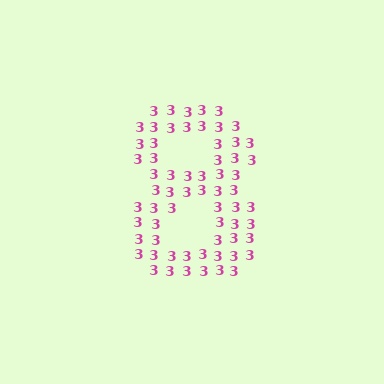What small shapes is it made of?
It is made of small digit 3's.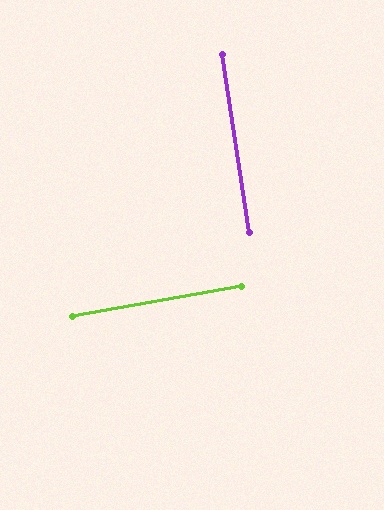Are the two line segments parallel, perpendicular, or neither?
Perpendicular — they meet at approximately 88°.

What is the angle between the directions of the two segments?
Approximately 88 degrees.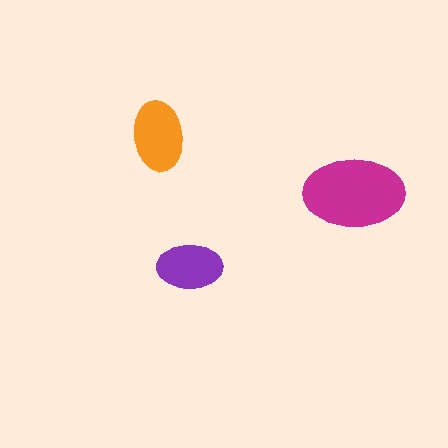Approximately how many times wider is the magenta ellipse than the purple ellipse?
About 1.5 times wider.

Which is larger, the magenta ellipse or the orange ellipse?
The magenta one.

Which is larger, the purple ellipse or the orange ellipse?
The orange one.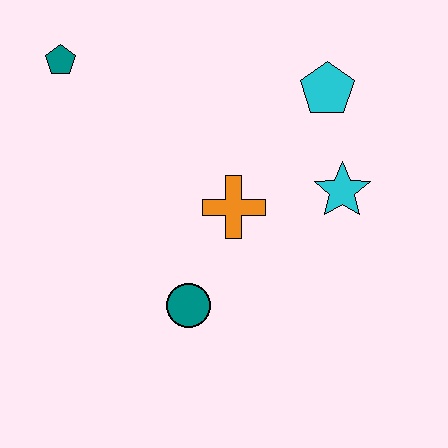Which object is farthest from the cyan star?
The teal pentagon is farthest from the cyan star.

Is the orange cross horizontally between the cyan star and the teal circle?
Yes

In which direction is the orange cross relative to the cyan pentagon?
The orange cross is below the cyan pentagon.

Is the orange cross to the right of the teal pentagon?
Yes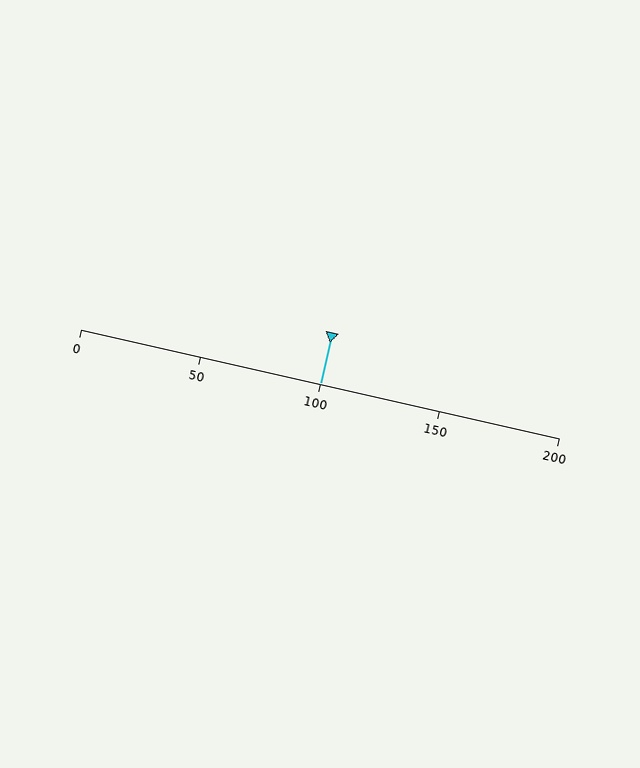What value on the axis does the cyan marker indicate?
The marker indicates approximately 100.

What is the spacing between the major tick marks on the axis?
The major ticks are spaced 50 apart.